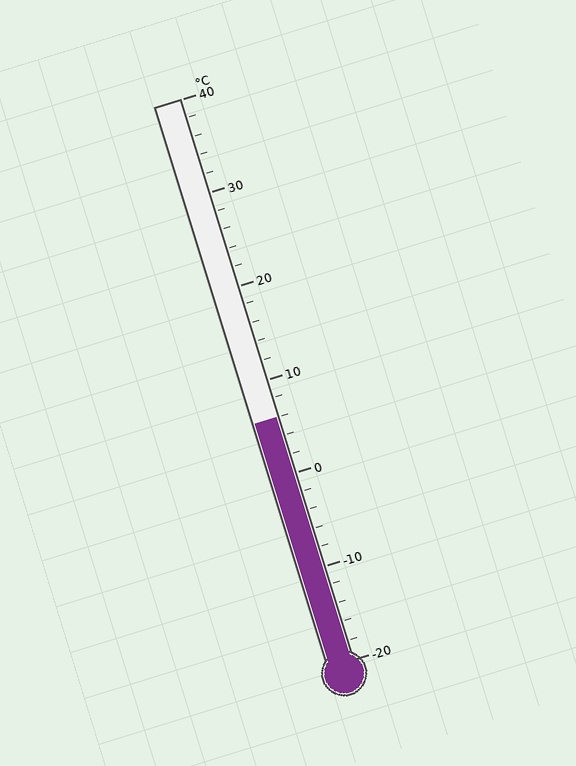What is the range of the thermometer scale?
The thermometer scale ranges from -20°C to 40°C.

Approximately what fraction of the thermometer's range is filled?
The thermometer is filled to approximately 45% of its range.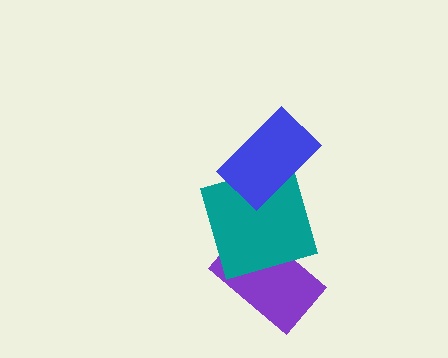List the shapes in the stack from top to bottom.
From top to bottom: the blue rectangle, the teal square, the purple rectangle.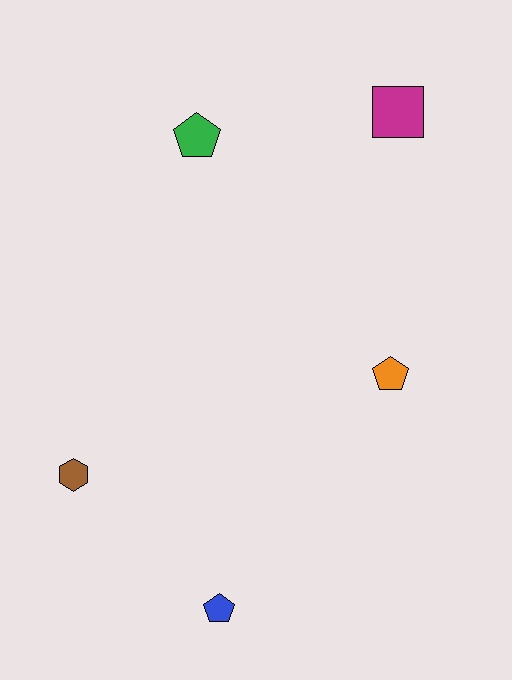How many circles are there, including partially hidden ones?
There are no circles.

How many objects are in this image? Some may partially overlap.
There are 5 objects.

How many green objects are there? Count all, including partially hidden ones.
There is 1 green object.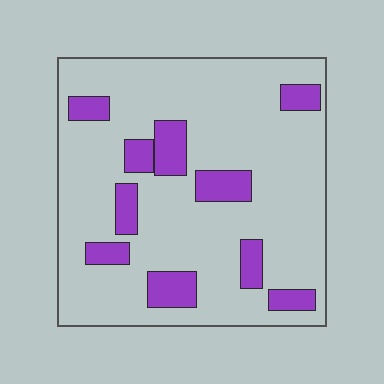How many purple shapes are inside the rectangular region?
10.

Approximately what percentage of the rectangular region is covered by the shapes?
Approximately 20%.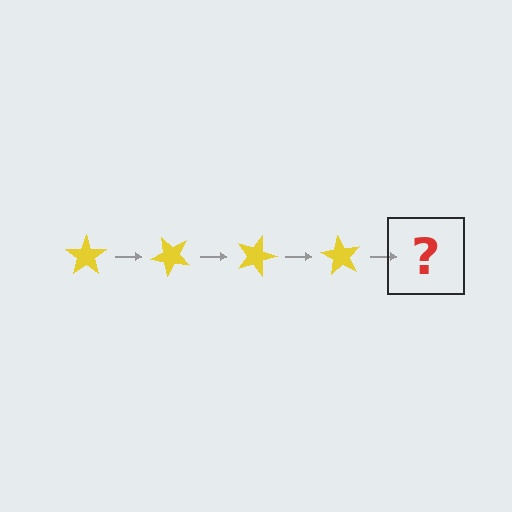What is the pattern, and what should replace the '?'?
The pattern is that the star rotates 45 degrees each step. The '?' should be a yellow star rotated 180 degrees.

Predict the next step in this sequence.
The next step is a yellow star rotated 180 degrees.